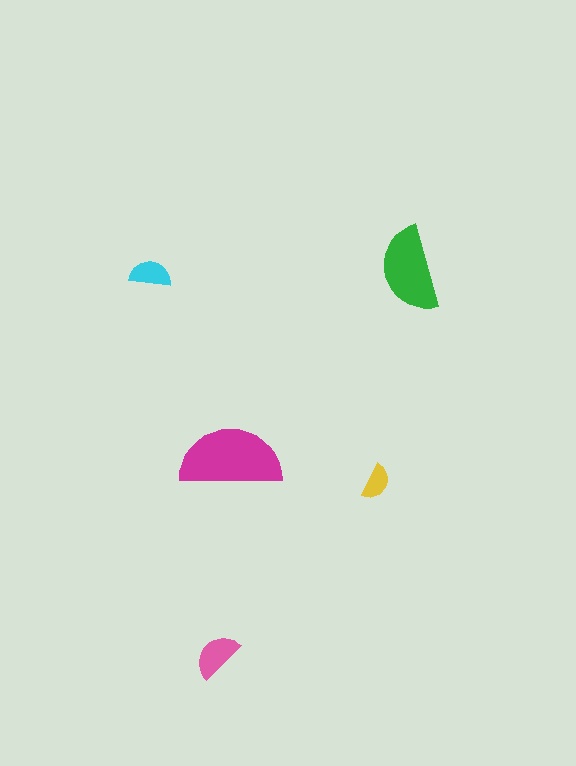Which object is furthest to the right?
The green semicircle is rightmost.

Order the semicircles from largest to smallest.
the magenta one, the green one, the pink one, the cyan one, the yellow one.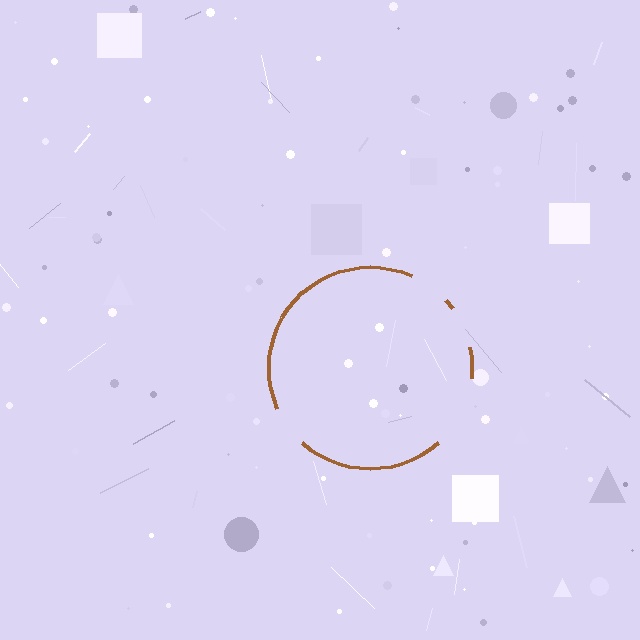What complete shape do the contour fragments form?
The contour fragments form a circle.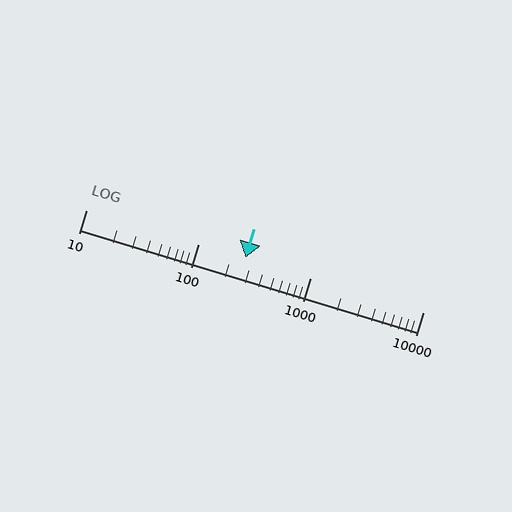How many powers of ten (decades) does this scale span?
The scale spans 3 decades, from 10 to 10000.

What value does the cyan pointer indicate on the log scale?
The pointer indicates approximately 260.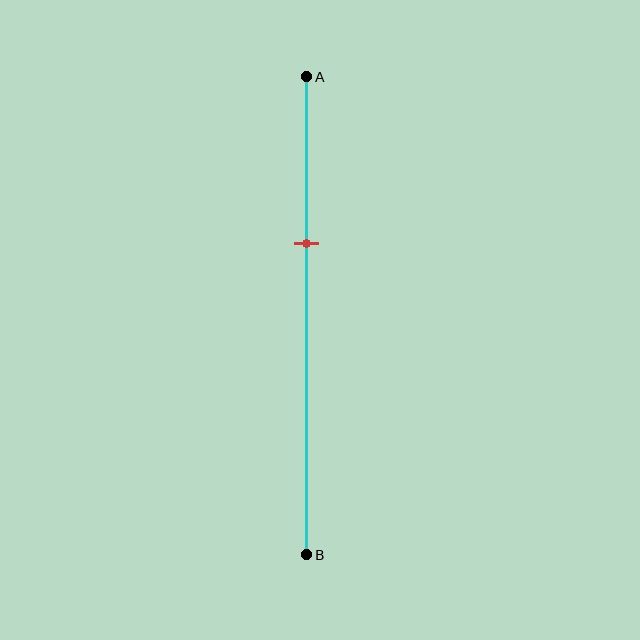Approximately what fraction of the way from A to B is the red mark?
The red mark is approximately 35% of the way from A to B.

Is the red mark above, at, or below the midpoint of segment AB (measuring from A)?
The red mark is above the midpoint of segment AB.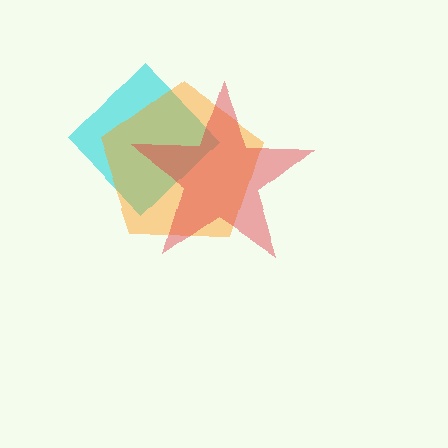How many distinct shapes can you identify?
There are 3 distinct shapes: a cyan diamond, an orange pentagon, a red star.